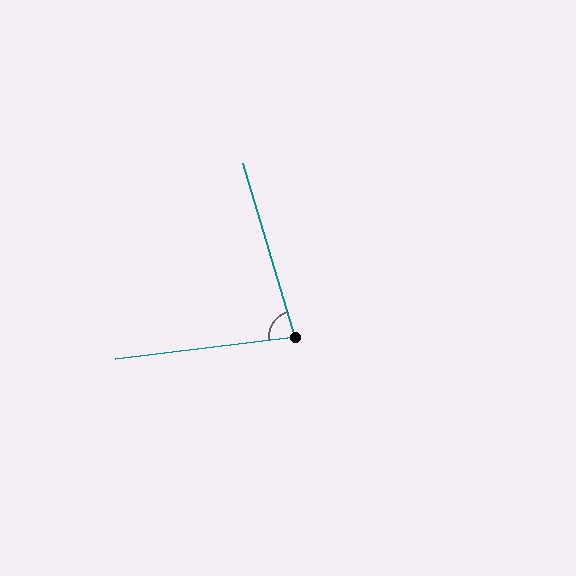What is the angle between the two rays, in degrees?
Approximately 80 degrees.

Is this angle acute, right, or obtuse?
It is acute.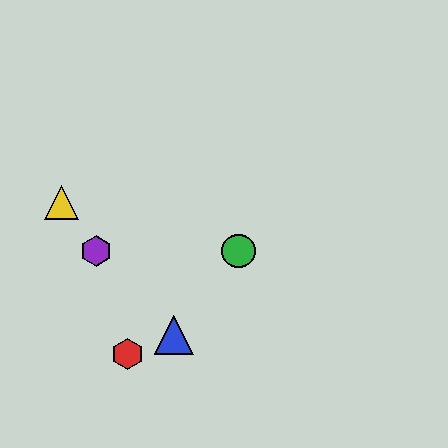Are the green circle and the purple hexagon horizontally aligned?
Yes, both are at y≈251.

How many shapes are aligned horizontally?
2 shapes (the green circle, the purple hexagon) are aligned horizontally.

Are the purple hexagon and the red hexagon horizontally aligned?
No, the purple hexagon is at y≈251 and the red hexagon is at y≈354.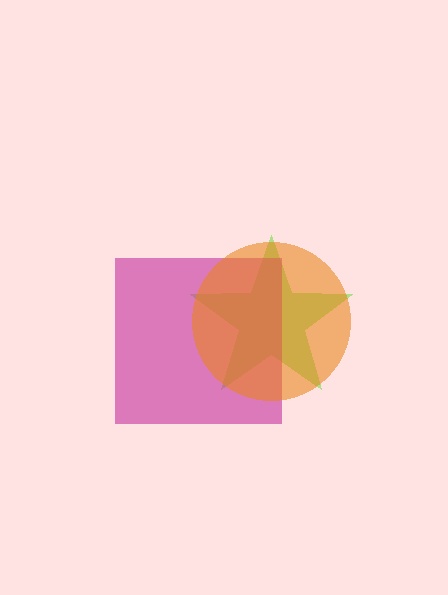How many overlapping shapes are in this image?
There are 3 overlapping shapes in the image.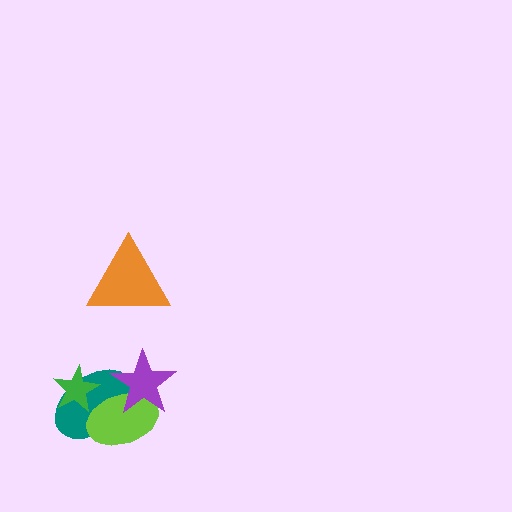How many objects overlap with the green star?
2 objects overlap with the green star.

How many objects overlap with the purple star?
2 objects overlap with the purple star.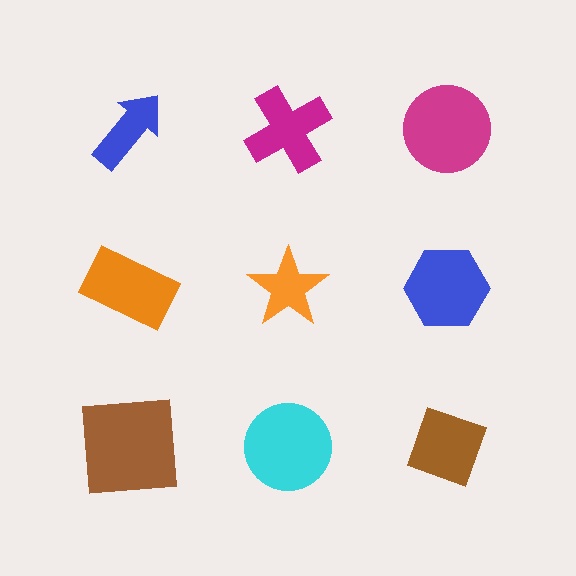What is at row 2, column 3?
A blue hexagon.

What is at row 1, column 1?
A blue arrow.